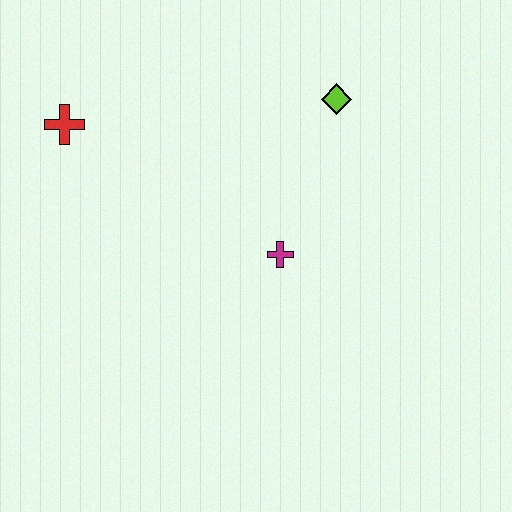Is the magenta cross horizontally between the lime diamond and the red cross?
Yes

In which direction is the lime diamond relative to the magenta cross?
The lime diamond is above the magenta cross.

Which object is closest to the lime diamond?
The magenta cross is closest to the lime diamond.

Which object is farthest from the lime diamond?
The red cross is farthest from the lime diamond.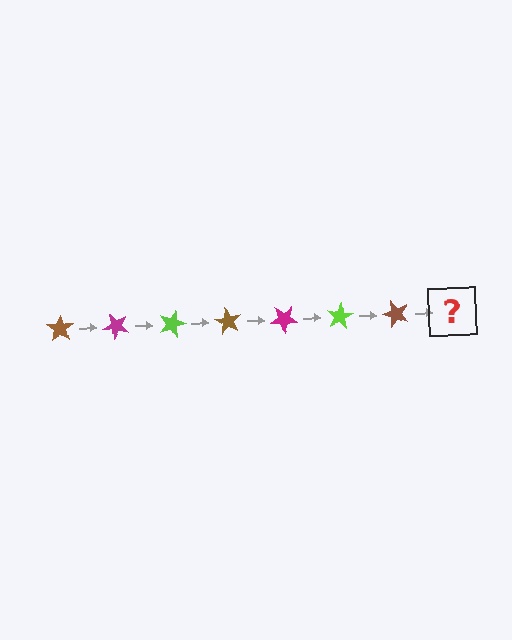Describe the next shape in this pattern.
It should be a magenta star, rotated 315 degrees from the start.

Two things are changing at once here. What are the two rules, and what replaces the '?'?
The two rules are that it rotates 45 degrees each step and the color cycles through brown, magenta, and lime. The '?' should be a magenta star, rotated 315 degrees from the start.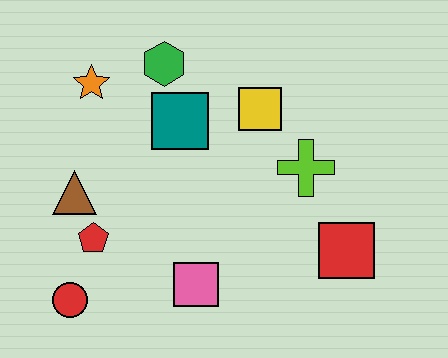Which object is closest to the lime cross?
The yellow square is closest to the lime cross.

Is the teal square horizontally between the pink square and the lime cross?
No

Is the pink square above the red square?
No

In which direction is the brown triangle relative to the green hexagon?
The brown triangle is below the green hexagon.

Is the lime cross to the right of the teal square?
Yes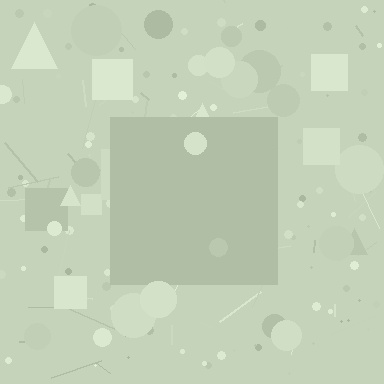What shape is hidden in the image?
A square is hidden in the image.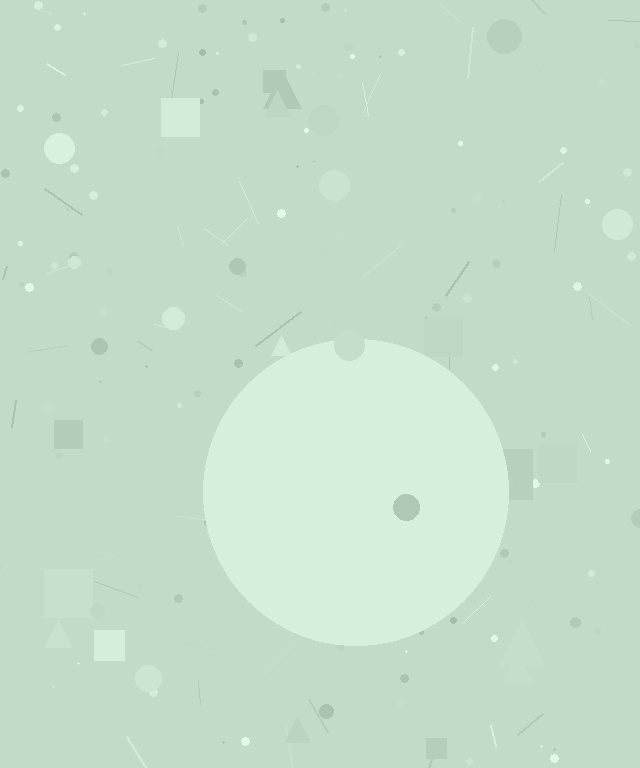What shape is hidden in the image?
A circle is hidden in the image.